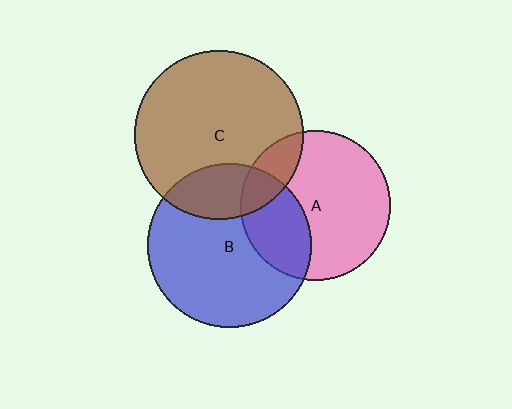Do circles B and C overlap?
Yes.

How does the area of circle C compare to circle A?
Approximately 1.3 times.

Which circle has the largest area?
Circle C (brown).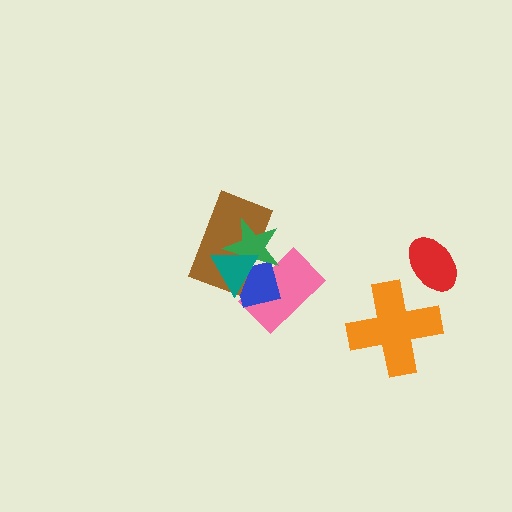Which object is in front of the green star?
The teal triangle is in front of the green star.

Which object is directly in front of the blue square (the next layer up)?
The brown rectangle is directly in front of the blue square.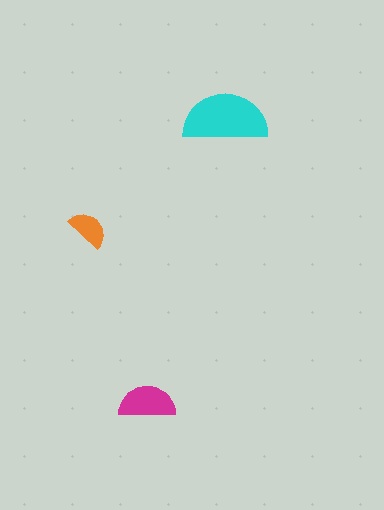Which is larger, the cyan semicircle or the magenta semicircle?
The cyan one.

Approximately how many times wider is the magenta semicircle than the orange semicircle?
About 1.5 times wider.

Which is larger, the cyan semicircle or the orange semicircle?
The cyan one.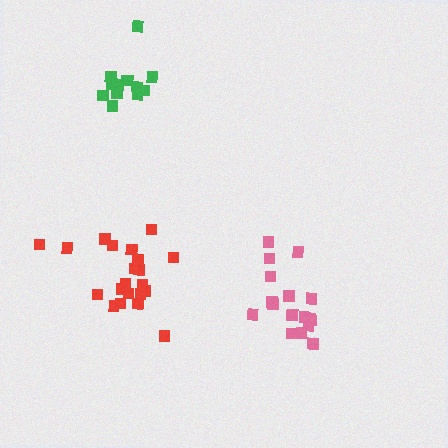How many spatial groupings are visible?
There are 3 spatial groupings.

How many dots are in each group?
Group 1: 17 dots, Group 2: 16 dots, Group 3: 21 dots (54 total).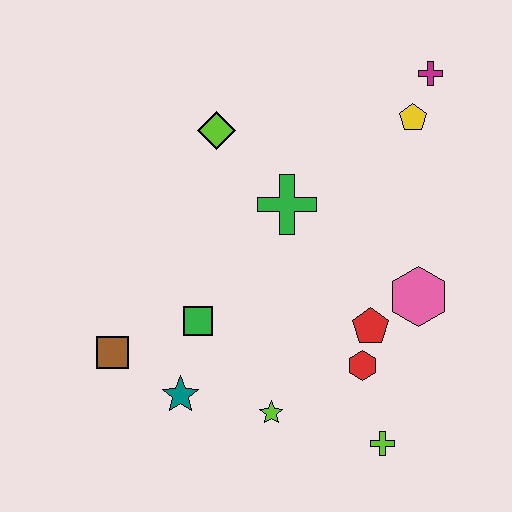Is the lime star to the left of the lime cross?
Yes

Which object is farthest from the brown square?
The magenta cross is farthest from the brown square.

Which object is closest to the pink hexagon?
The red pentagon is closest to the pink hexagon.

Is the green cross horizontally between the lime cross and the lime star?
Yes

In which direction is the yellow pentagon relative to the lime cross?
The yellow pentagon is above the lime cross.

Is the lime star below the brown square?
Yes